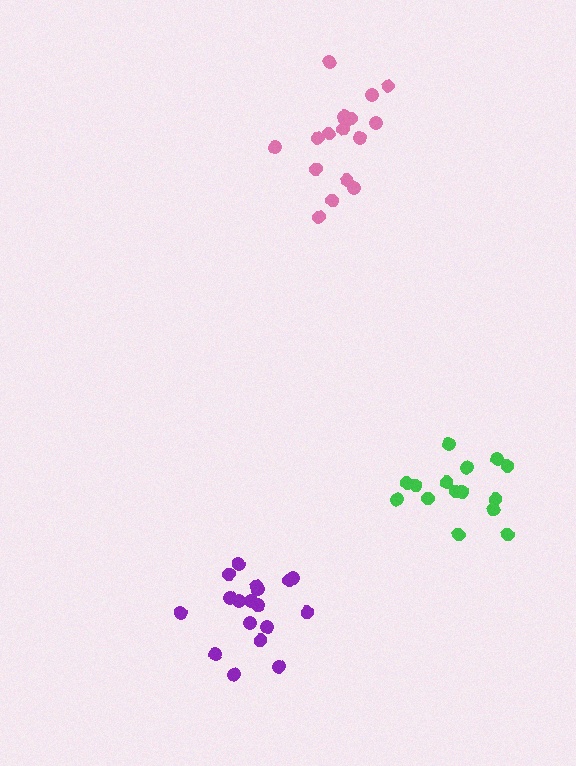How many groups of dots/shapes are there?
There are 3 groups.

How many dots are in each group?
Group 1: 15 dots, Group 2: 19 dots, Group 3: 18 dots (52 total).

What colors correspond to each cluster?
The clusters are colored: green, purple, pink.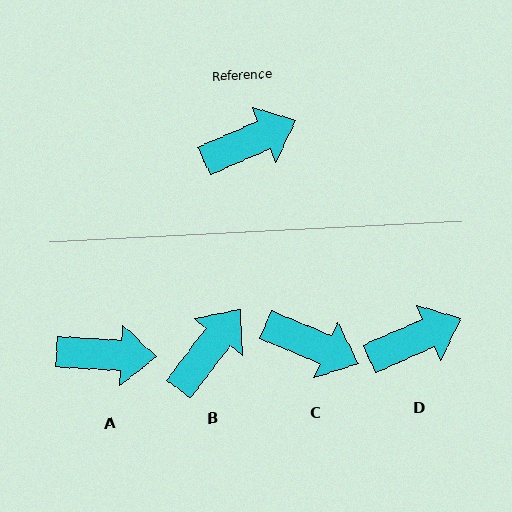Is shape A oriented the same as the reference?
No, it is off by about 27 degrees.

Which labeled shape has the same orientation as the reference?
D.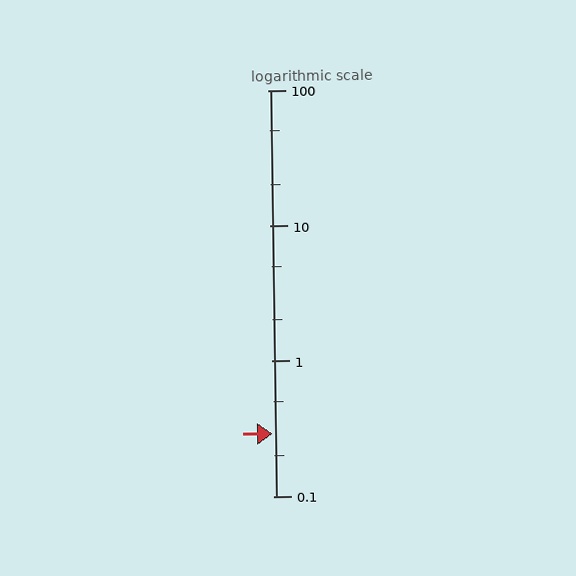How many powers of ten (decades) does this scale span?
The scale spans 3 decades, from 0.1 to 100.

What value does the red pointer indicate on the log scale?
The pointer indicates approximately 0.29.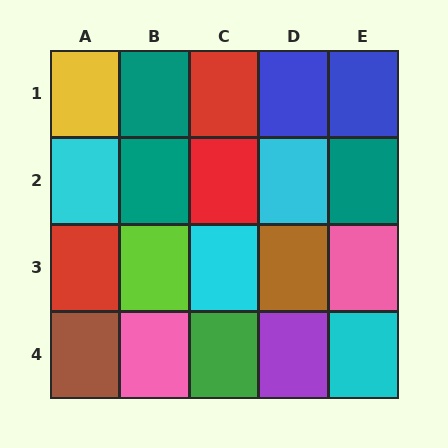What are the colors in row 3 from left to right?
Red, lime, cyan, brown, pink.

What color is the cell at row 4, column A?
Brown.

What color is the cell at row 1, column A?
Yellow.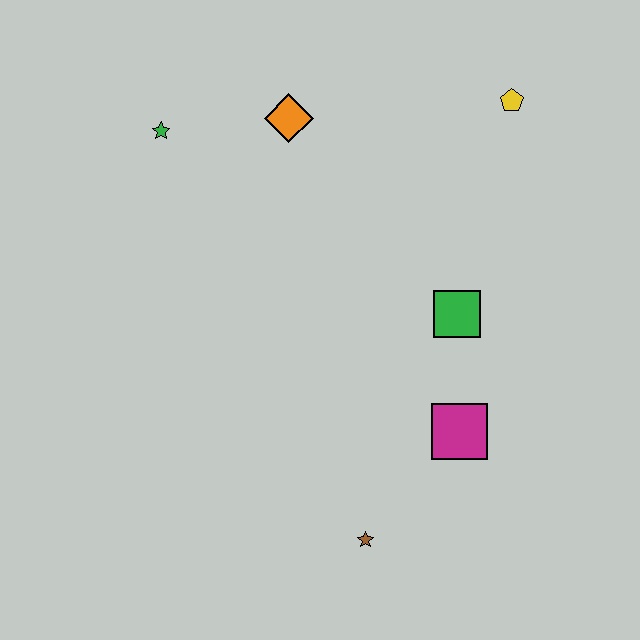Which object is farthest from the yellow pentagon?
The brown star is farthest from the yellow pentagon.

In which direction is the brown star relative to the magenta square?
The brown star is below the magenta square.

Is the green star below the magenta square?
No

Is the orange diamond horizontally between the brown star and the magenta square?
No